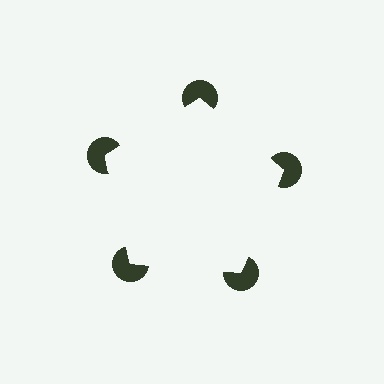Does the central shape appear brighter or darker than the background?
It typically appears slightly brighter than the background, even though no actual brightness change is drawn.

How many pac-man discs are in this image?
There are 5 — one at each vertex of the illusory pentagon.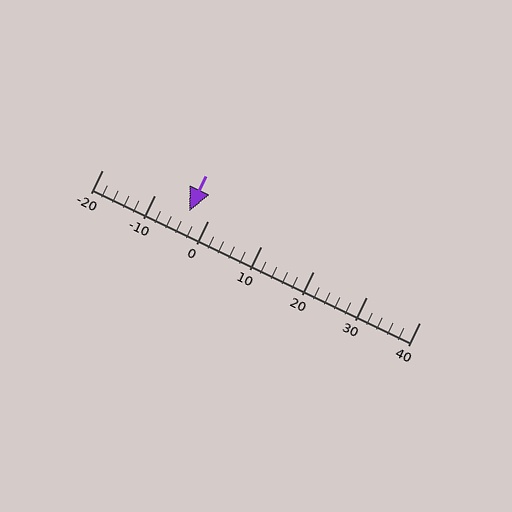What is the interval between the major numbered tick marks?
The major tick marks are spaced 10 units apart.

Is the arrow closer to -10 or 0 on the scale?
The arrow is closer to 0.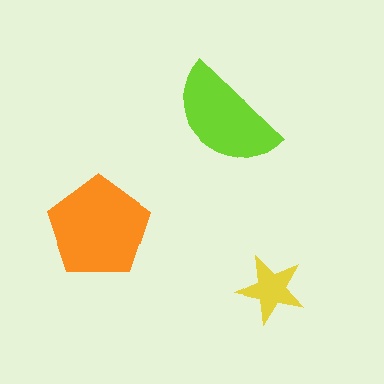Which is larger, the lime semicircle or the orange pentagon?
The orange pentagon.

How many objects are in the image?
There are 3 objects in the image.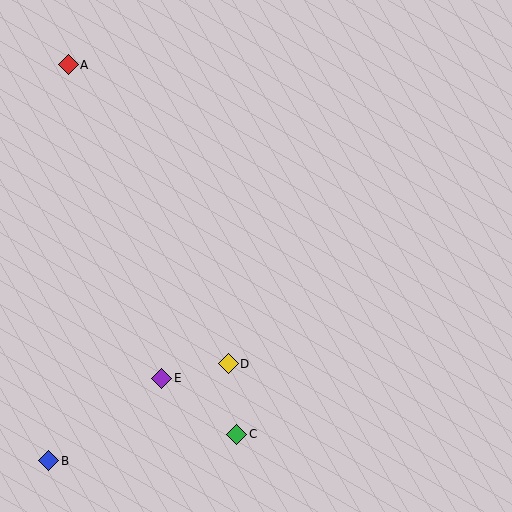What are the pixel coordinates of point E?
Point E is at (162, 379).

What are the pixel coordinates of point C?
Point C is at (237, 434).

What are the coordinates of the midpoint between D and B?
The midpoint between D and B is at (138, 412).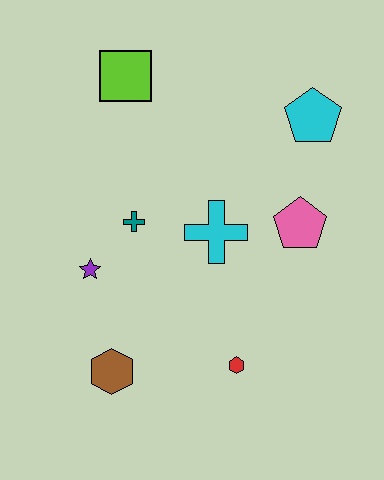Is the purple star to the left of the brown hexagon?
Yes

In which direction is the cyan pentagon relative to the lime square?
The cyan pentagon is to the right of the lime square.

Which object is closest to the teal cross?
The purple star is closest to the teal cross.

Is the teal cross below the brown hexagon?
No